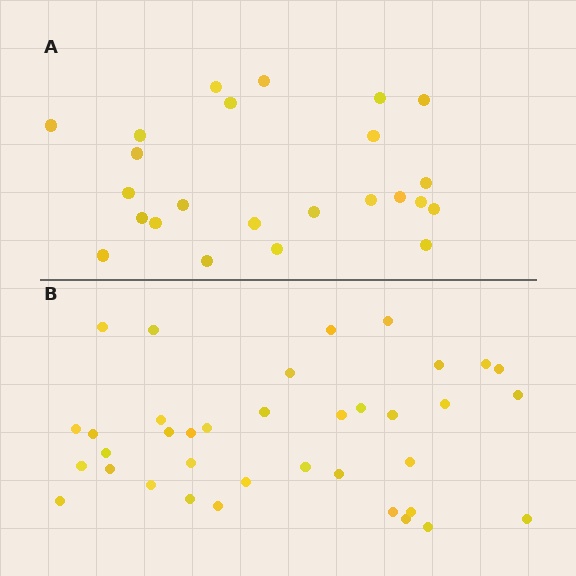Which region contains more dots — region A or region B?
Region B (the bottom region) has more dots.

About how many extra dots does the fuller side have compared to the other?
Region B has approximately 15 more dots than region A.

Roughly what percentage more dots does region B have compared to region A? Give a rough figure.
About 55% more.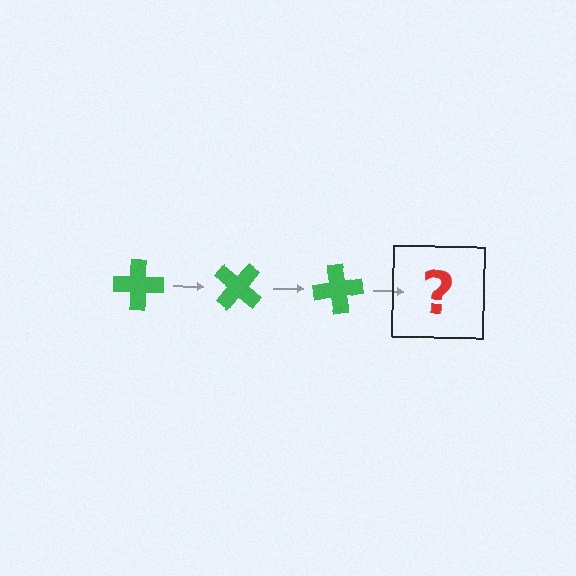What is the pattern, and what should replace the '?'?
The pattern is that the cross rotates 40 degrees each step. The '?' should be a green cross rotated 120 degrees.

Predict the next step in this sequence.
The next step is a green cross rotated 120 degrees.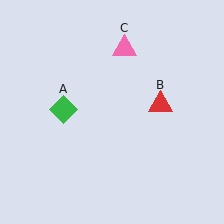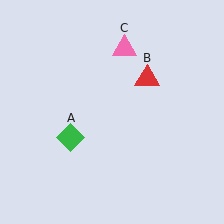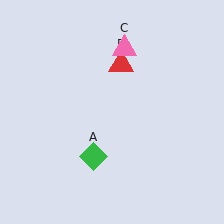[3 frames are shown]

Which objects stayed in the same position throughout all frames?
Pink triangle (object C) remained stationary.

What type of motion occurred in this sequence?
The green diamond (object A), red triangle (object B) rotated counterclockwise around the center of the scene.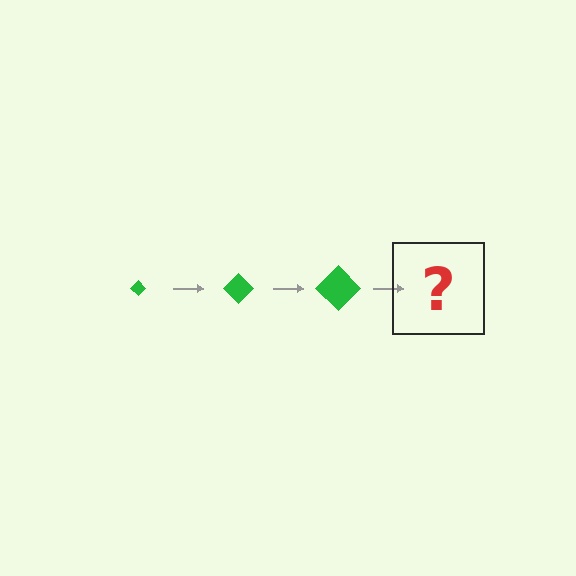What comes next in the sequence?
The next element should be a green diamond, larger than the previous one.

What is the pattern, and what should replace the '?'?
The pattern is that the diamond gets progressively larger each step. The '?' should be a green diamond, larger than the previous one.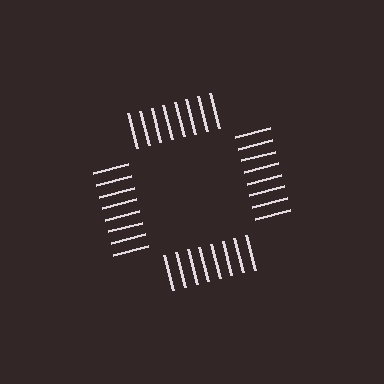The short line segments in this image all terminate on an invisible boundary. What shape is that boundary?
An illusory square — the line segments terminate on its edges but no continuous stroke is drawn.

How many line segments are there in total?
32 — 8 along each of the 4 edges.